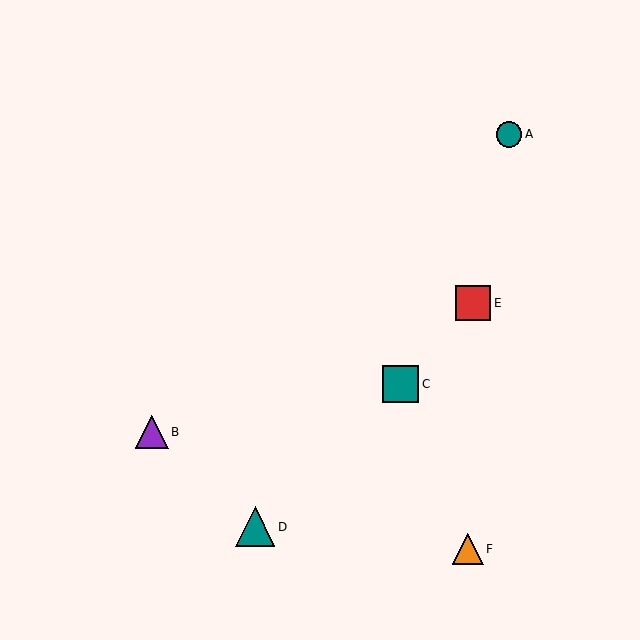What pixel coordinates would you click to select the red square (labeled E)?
Click at (473, 303) to select the red square E.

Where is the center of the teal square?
The center of the teal square is at (401, 384).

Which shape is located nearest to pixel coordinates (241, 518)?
The teal triangle (labeled D) at (255, 527) is nearest to that location.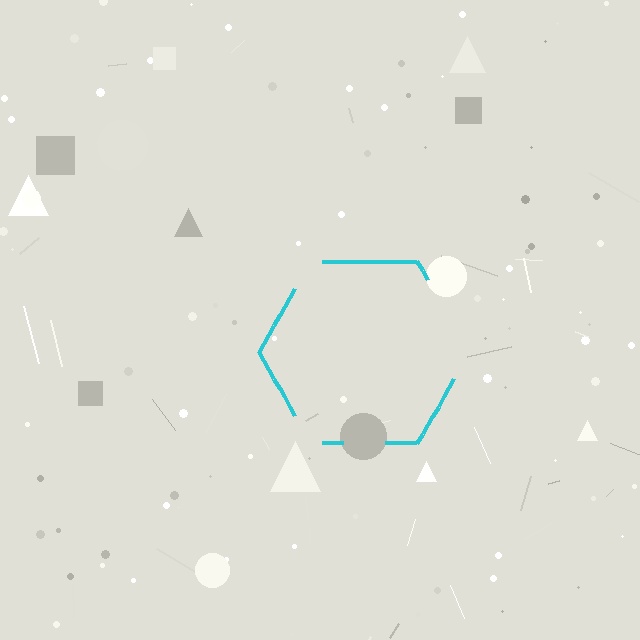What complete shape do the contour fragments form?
The contour fragments form a hexagon.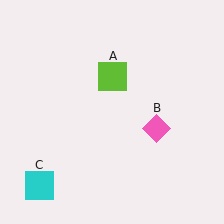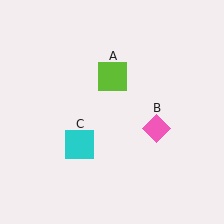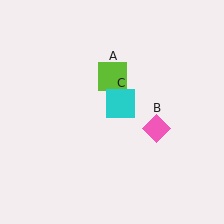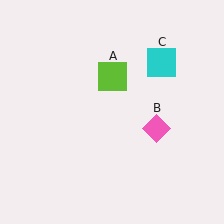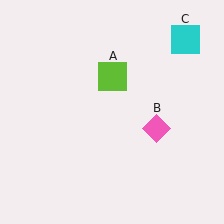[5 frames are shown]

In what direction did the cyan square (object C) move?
The cyan square (object C) moved up and to the right.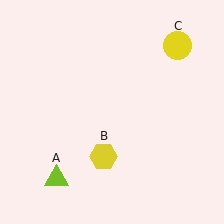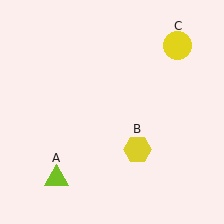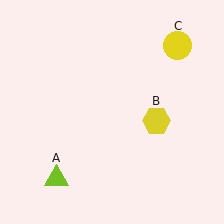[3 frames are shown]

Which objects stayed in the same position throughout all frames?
Lime triangle (object A) and yellow circle (object C) remained stationary.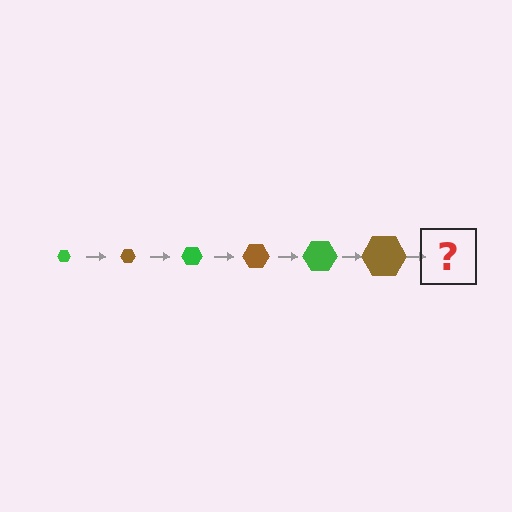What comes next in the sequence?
The next element should be a green hexagon, larger than the previous one.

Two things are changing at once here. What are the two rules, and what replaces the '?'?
The two rules are that the hexagon grows larger each step and the color cycles through green and brown. The '?' should be a green hexagon, larger than the previous one.